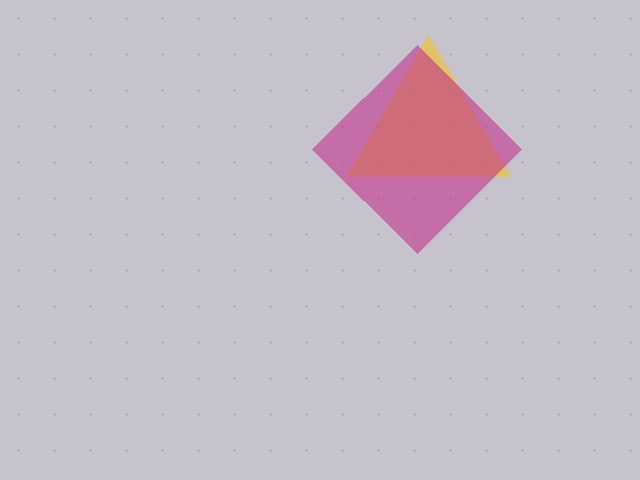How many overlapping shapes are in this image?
There are 2 overlapping shapes in the image.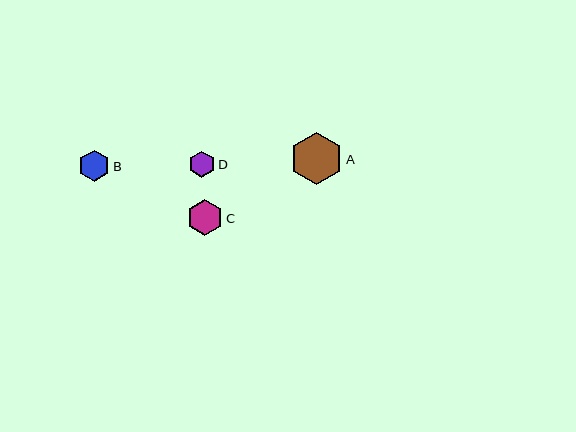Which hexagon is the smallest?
Hexagon D is the smallest with a size of approximately 26 pixels.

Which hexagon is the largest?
Hexagon A is the largest with a size of approximately 52 pixels.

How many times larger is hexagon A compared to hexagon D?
Hexagon A is approximately 2.0 times the size of hexagon D.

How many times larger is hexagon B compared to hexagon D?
Hexagon B is approximately 1.2 times the size of hexagon D.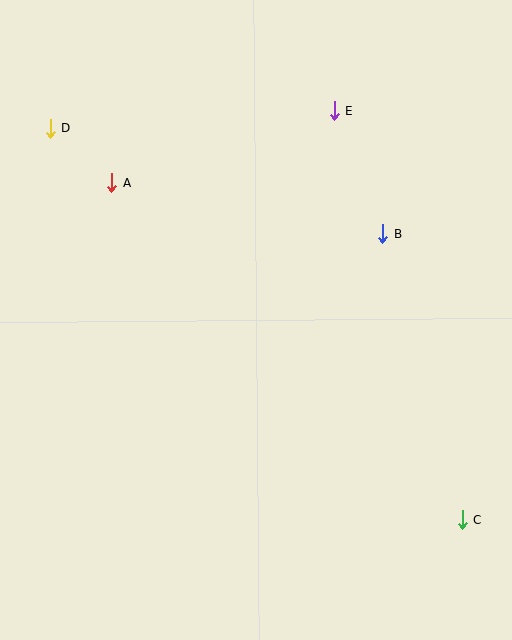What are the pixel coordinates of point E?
Point E is at (335, 111).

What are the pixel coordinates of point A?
Point A is at (112, 183).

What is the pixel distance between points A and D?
The distance between A and D is 82 pixels.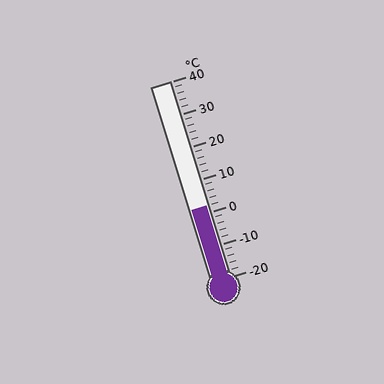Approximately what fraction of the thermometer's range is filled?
The thermometer is filled to approximately 35% of its range.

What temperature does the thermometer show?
The thermometer shows approximately 2°C.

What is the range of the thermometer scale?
The thermometer scale ranges from -20°C to 40°C.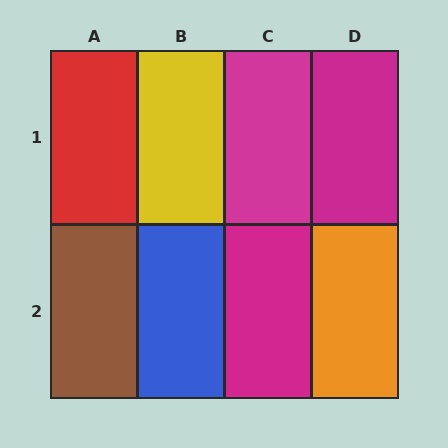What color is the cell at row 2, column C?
Magenta.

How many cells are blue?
1 cell is blue.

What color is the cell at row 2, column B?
Blue.